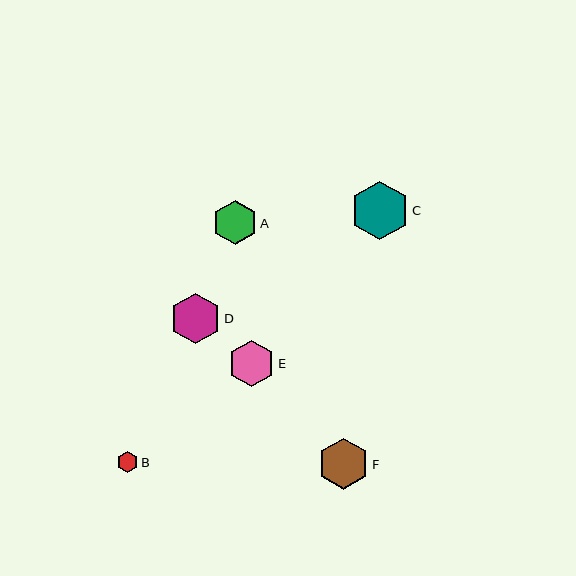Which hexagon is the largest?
Hexagon C is the largest with a size of approximately 58 pixels.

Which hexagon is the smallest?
Hexagon B is the smallest with a size of approximately 21 pixels.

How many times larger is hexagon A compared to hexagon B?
Hexagon A is approximately 2.1 times the size of hexagon B.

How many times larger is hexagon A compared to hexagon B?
Hexagon A is approximately 2.1 times the size of hexagon B.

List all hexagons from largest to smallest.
From largest to smallest: C, F, D, E, A, B.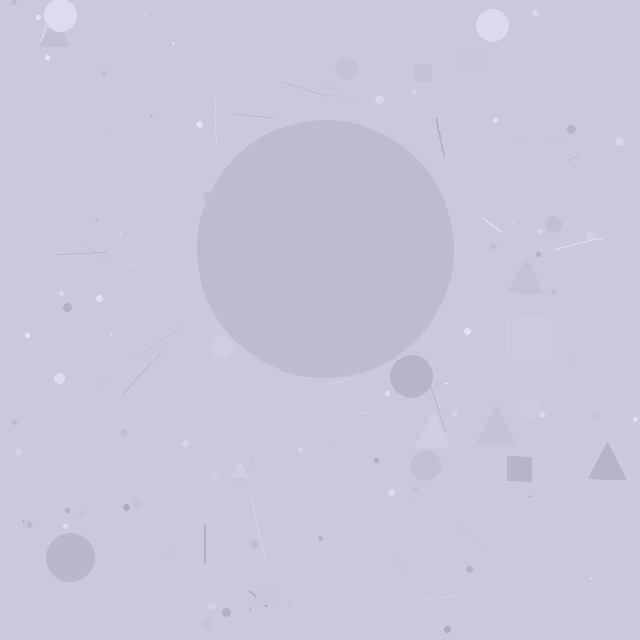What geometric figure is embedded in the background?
A circle is embedded in the background.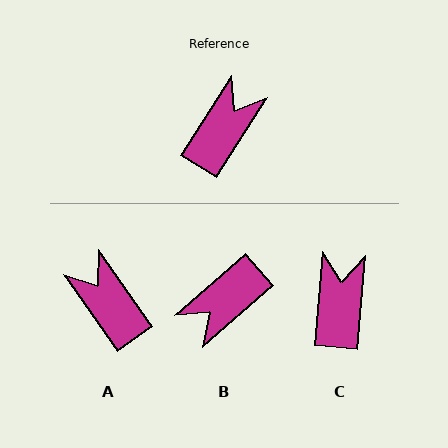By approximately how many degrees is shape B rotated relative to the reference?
Approximately 163 degrees counter-clockwise.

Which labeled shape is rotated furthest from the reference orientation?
B, about 163 degrees away.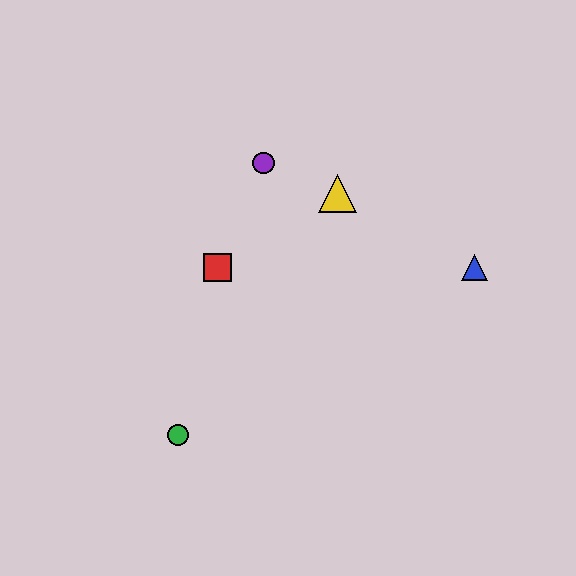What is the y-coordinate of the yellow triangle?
The yellow triangle is at y≈194.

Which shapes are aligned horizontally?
The red square, the blue triangle are aligned horizontally.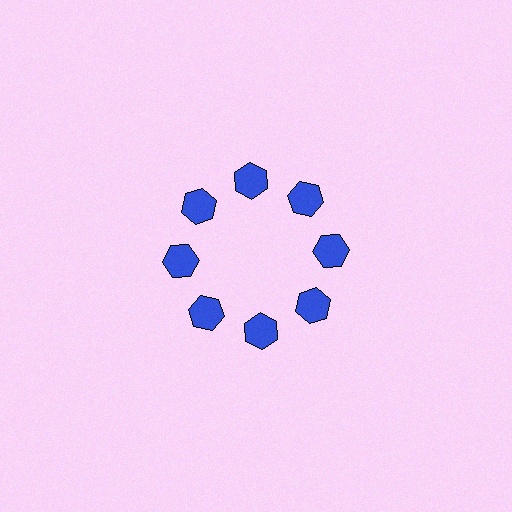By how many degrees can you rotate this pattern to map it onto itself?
The pattern maps onto itself every 45 degrees of rotation.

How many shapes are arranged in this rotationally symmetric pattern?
There are 8 shapes, arranged in 8 groups of 1.